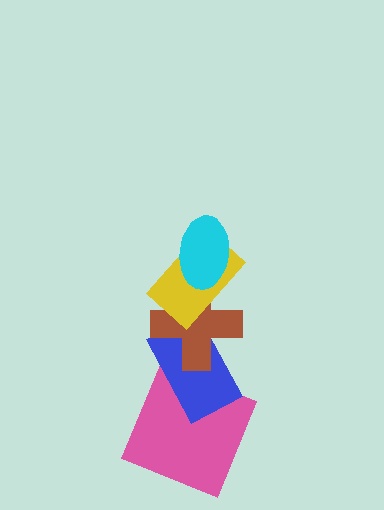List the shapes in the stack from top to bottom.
From top to bottom: the cyan ellipse, the yellow rectangle, the brown cross, the blue rectangle, the pink square.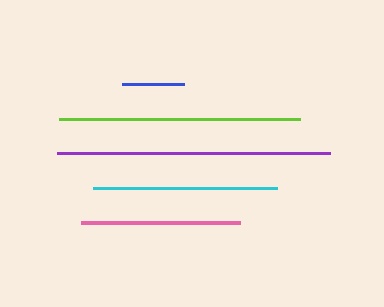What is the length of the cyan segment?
The cyan segment is approximately 183 pixels long.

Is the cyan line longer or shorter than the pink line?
The cyan line is longer than the pink line.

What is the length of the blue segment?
The blue segment is approximately 62 pixels long.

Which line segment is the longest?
The purple line is the longest at approximately 273 pixels.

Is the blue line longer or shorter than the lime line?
The lime line is longer than the blue line.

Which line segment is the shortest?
The blue line is the shortest at approximately 62 pixels.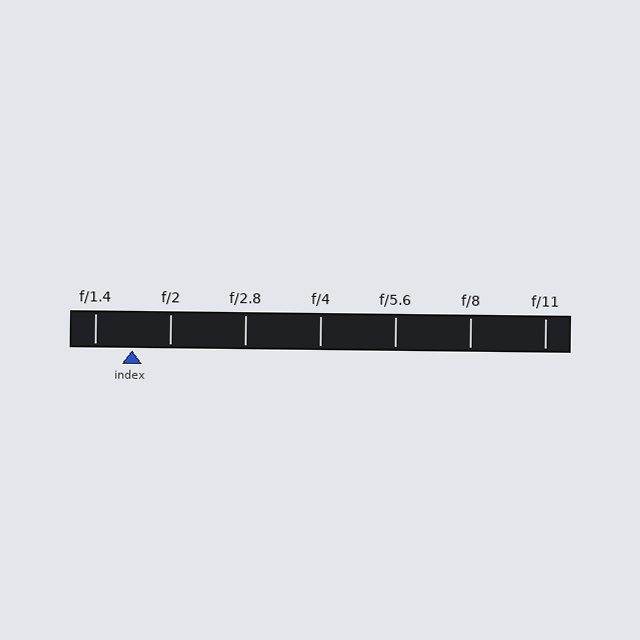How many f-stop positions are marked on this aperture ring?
There are 7 f-stop positions marked.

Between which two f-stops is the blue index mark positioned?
The index mark is between f/1.4 and f/2.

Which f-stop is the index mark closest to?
The index mark is closest to f/2.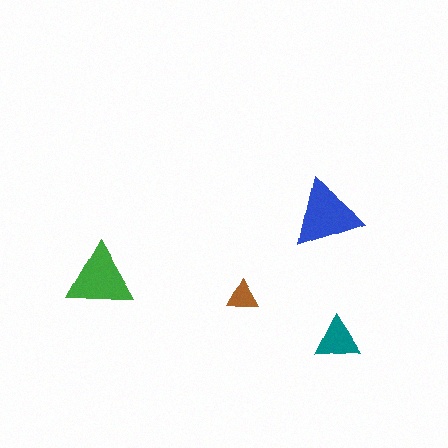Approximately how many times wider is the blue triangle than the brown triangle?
About 2 times wider.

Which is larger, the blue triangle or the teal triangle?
The blue one.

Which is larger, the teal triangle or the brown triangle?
The teal one.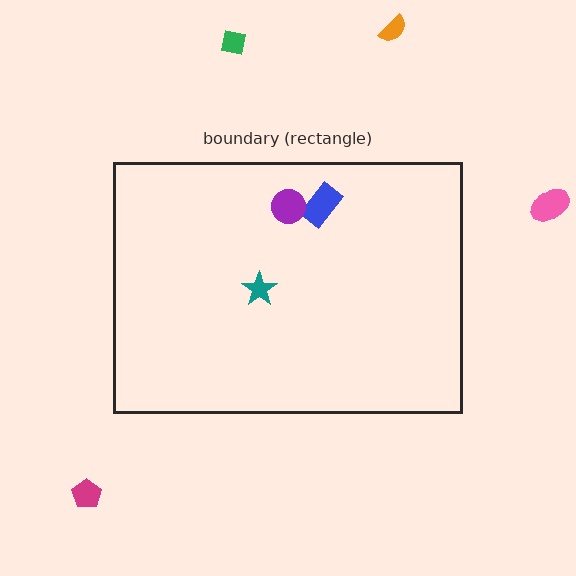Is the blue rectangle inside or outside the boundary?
Inside.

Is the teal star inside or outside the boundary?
Inside.